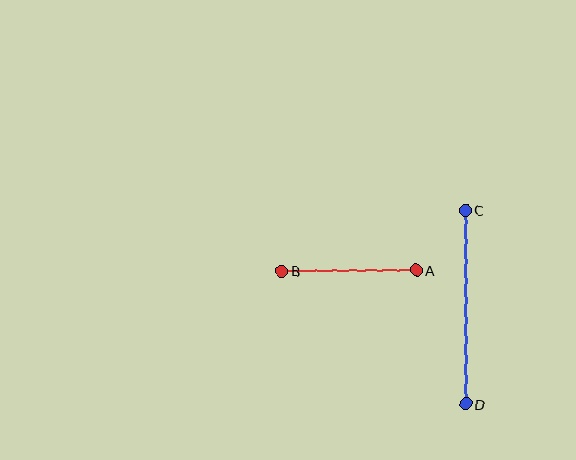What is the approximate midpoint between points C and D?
The midpoint is at approximately (466, 307) pixels.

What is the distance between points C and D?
The distance is approximately 194 pixels.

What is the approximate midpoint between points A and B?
The midpoint is at approximately (349, 271) pixels.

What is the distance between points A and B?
The distance is approximately 134 pixels.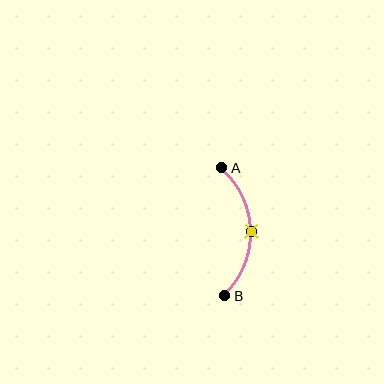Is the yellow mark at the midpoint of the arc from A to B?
Yes. The yellow mark lies on the arc at equal arc-length from both A and B — it is the arc midpoint.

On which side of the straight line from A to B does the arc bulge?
The arc bulges to the right of the straight line connecting A and B.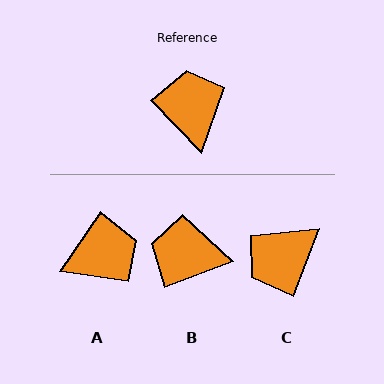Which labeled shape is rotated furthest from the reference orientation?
C, about 115 degrees away.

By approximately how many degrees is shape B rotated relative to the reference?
Approximately 67 degrees counter-clockwise.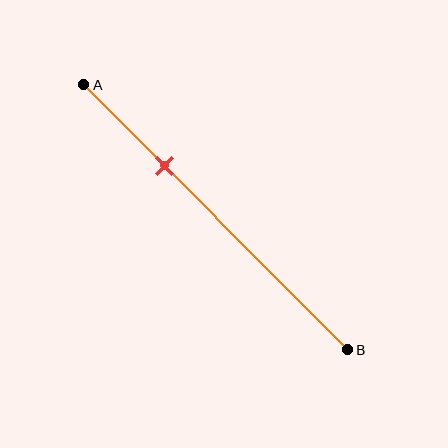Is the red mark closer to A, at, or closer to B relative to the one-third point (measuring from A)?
The red mark is approximately at the one-third point of segment AB.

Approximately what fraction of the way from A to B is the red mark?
The red mark is approximately 30% of the way from A to B.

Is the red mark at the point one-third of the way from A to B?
Yes, the mark is approximately at the one-third point.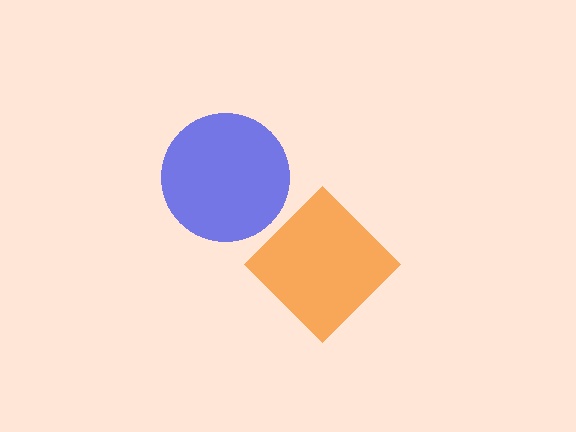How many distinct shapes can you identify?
There are 2 distinct shapes: a blue circle, an orange diamond.